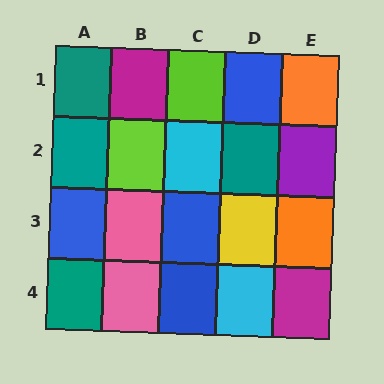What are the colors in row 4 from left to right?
Teal, pink, blue, cyan, magenta.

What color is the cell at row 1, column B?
Magenta.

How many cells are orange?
2 cells are orange.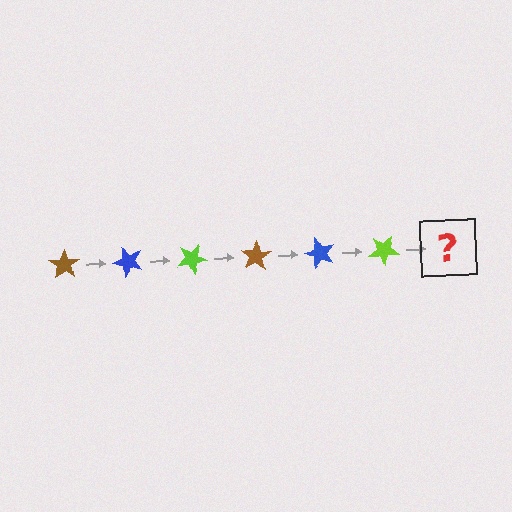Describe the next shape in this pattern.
It should be a brown star, rotated 300 degrees from the start.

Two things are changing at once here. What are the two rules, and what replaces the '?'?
The two rules are that it rotates 50 degrees each step and the color cycles through brown, blue, and lime. The '?' should be a brown star, rotated 300 degrees from the start.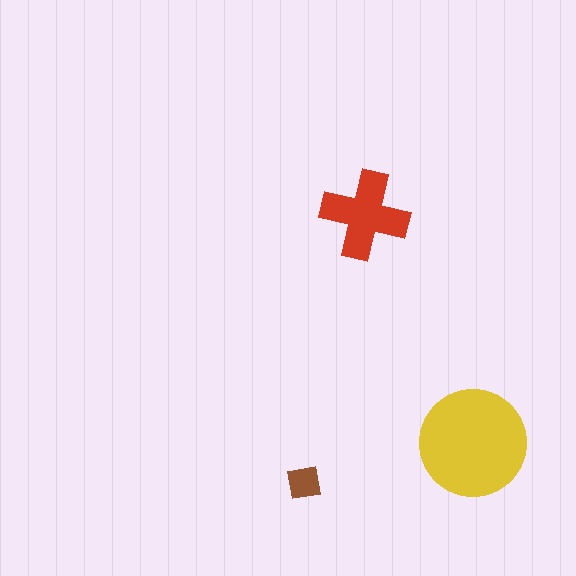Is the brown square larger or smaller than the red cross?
Smaller.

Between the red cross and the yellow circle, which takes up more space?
The yellow circle.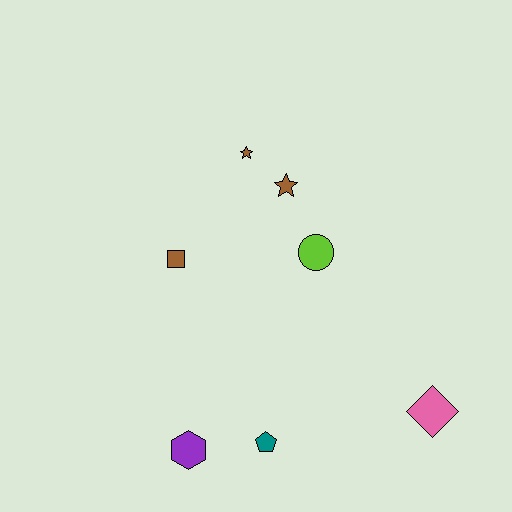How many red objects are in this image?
There are no red objects.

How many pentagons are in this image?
There is 1 pentagon.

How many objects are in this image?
There are 7 objects.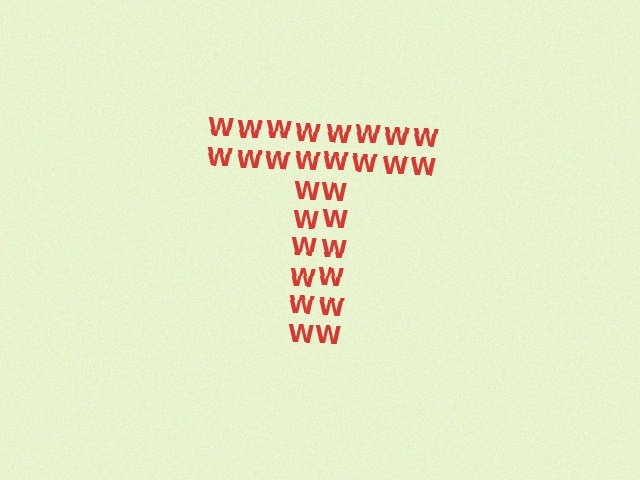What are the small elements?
The small elements are letter W's.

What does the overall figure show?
The overall figure shows the letter T.